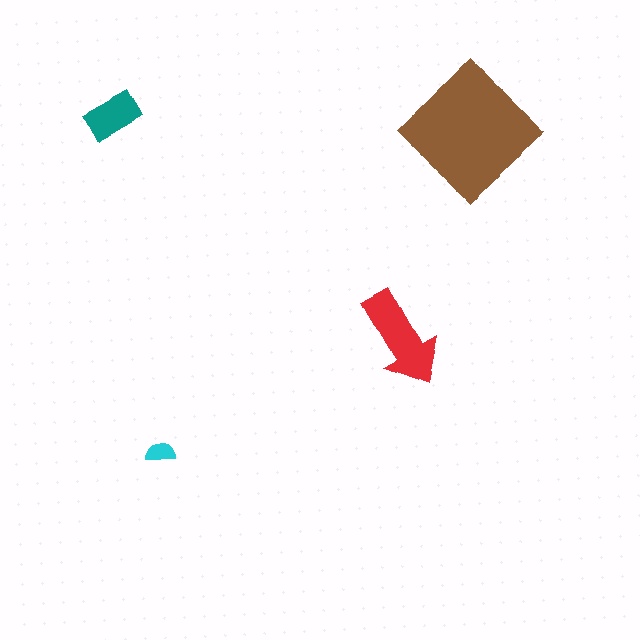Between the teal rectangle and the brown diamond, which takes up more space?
The brown diamond.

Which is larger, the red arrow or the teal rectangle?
The red arrow.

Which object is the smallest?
The cyan semicircle.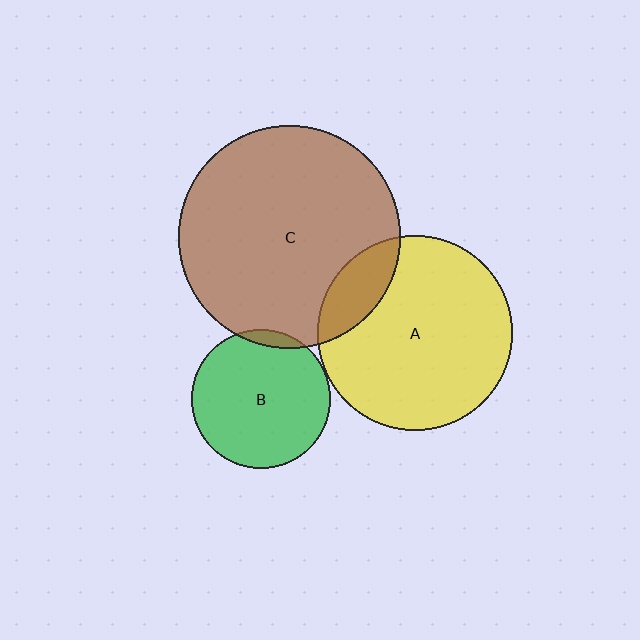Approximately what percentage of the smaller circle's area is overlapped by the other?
Approximately 5%.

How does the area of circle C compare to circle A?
Approximately 1.3 times.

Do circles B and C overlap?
Yes.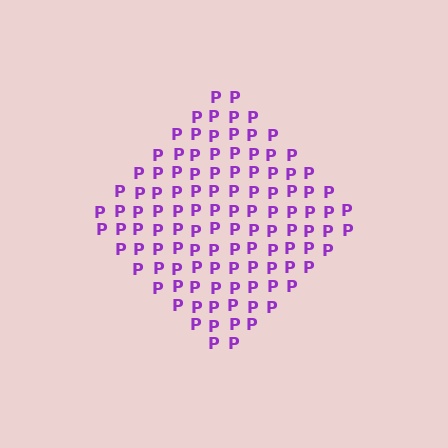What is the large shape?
The large shape is a diamond.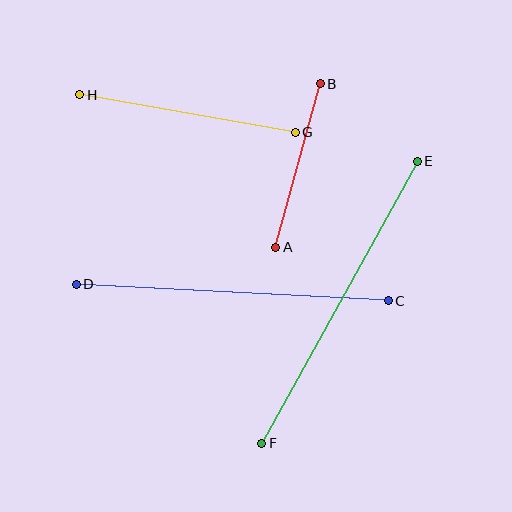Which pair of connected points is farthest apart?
Points E and F are farthest apart.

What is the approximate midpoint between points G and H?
The midpoint is at approximately (187, 113) pixels.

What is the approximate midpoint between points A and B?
The midpoint is at approximately (298, 166) pixels.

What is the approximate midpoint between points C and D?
The midpoint is at approximately (232, 293) pixels.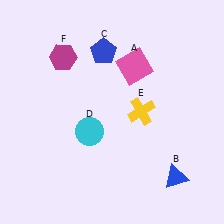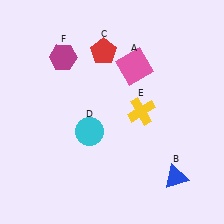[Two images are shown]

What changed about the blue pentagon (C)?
In Image 1, C is blue. In Image 2, it changed to red.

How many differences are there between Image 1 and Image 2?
There is 1 difference between the two images.